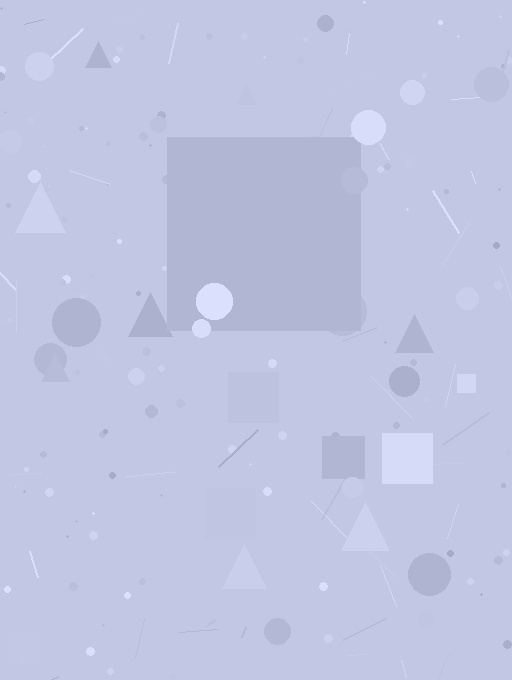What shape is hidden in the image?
A square is hidden in the image.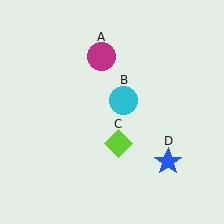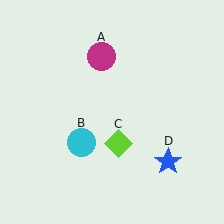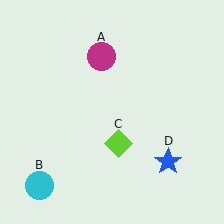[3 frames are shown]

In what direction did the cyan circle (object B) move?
The cyan circle (object B) moved down and to the left.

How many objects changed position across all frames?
1 object changed position: cyan circle (object B).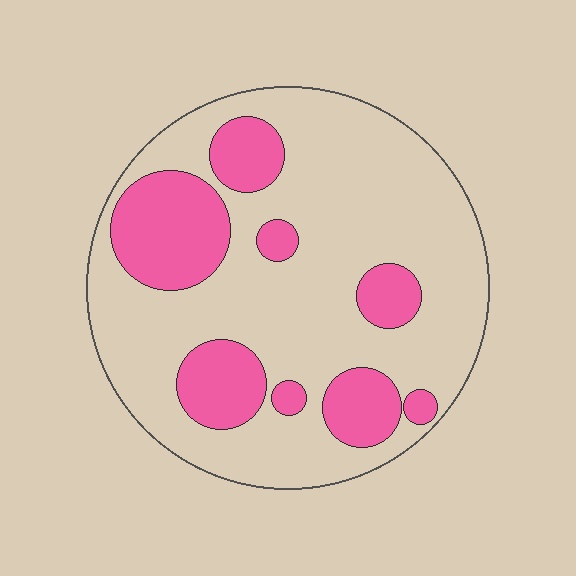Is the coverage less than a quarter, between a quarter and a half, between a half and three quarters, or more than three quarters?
Between a quarter and a half.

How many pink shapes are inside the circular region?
8.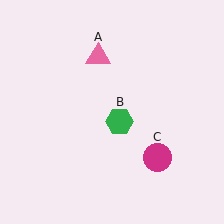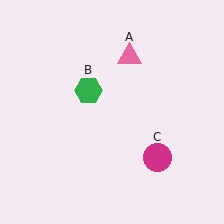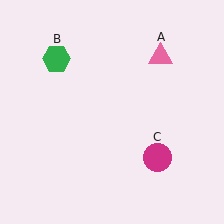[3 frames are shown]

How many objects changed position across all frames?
2 objects changed position: pink triangle (object A), green hexagon (object B).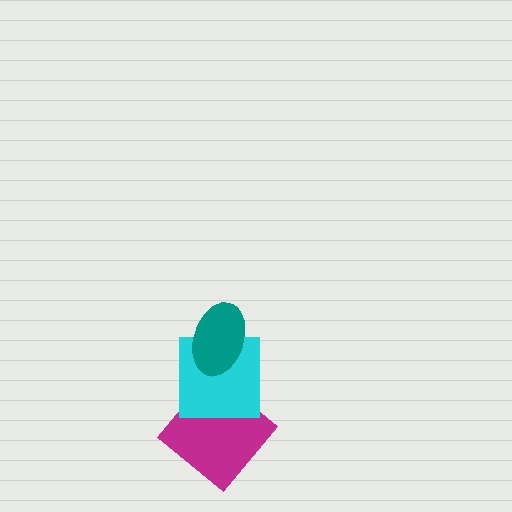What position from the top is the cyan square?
The cyan square is 2nd from the top.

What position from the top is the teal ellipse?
The teal ellipse is 1st from the top.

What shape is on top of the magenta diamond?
The cyan square is on top of the magenta diamond.